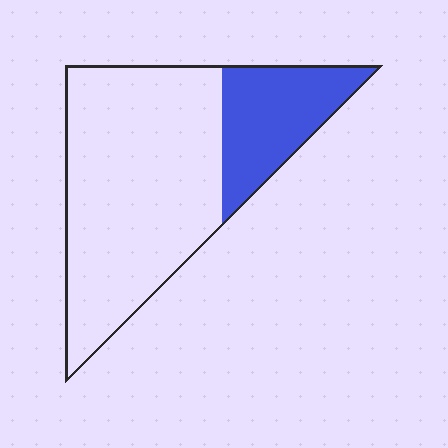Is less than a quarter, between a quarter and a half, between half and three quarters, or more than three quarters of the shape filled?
Between a quarter and a half.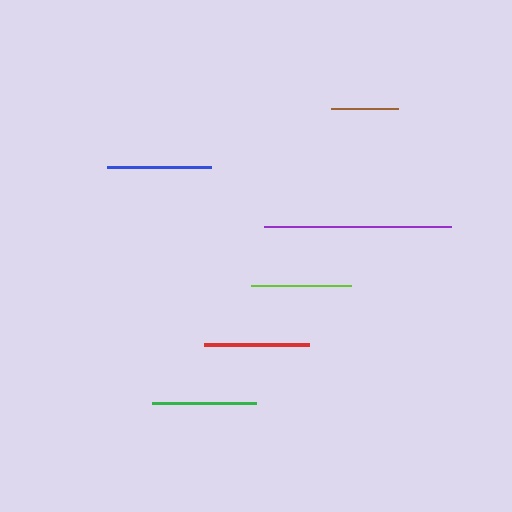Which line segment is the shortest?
The brown line is the shortest at approximately 66 pixels.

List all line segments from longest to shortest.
From longest to shortest: purple, red, green, blue, lime, brown.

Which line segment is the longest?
The purple line is the longest at approximately 187 pixels.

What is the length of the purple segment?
The purple segment is approximately 187 pixels long.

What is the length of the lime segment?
The lime segment is approximately 101 pixels long.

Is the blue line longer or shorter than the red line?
The red line is longer than the blue line.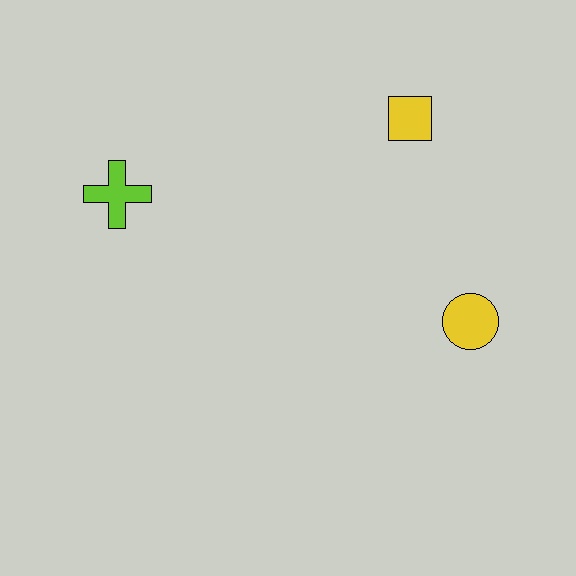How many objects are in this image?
There are 3 objects.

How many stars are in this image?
There are no stars.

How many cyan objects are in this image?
There are no cyan objects.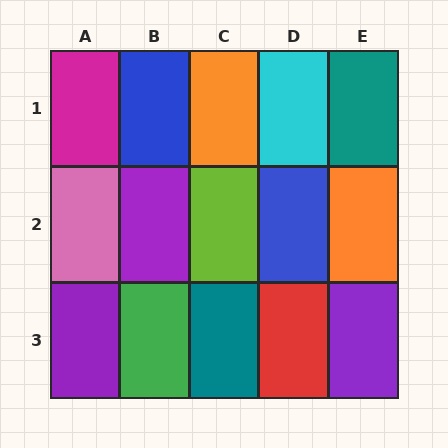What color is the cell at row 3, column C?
Teal.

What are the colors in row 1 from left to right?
Magenta, blue, orange, cyan, teal.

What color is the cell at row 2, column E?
Orange.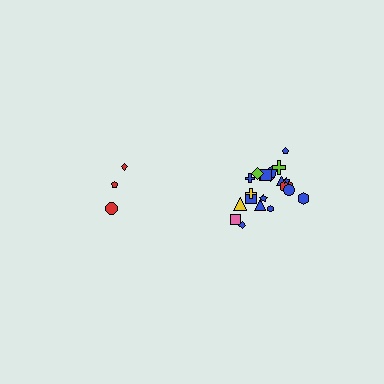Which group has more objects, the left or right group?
The right group.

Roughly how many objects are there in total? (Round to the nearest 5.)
Roughly 25 objects in total.